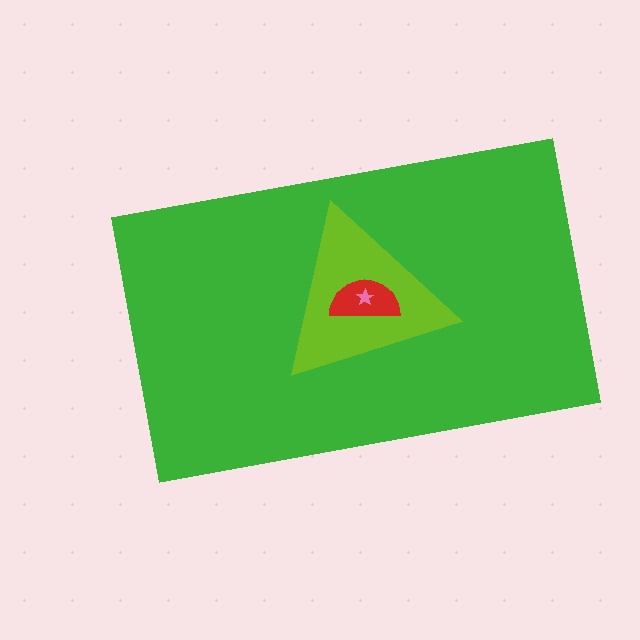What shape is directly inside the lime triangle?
The red semicircle.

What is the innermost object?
The pink star.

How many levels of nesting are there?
4.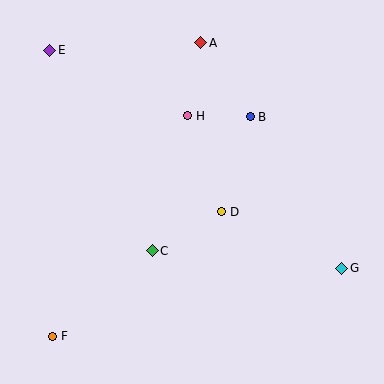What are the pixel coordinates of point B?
Point B is at (250, 117).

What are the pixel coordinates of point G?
Point G is at (342, 268).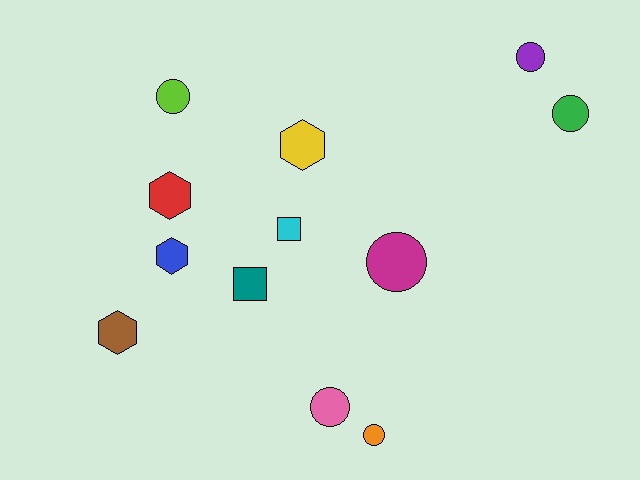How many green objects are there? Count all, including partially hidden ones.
There is 1 green object.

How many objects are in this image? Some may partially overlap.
There are 12 objects.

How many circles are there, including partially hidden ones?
There are 6 circles.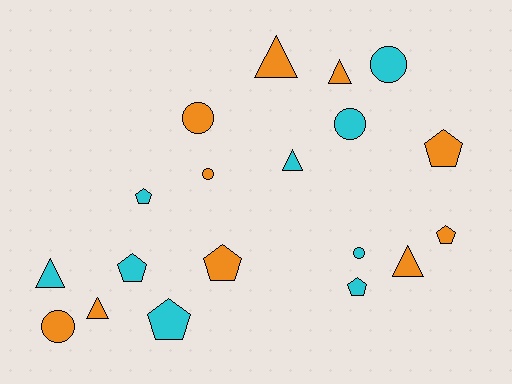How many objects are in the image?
There are 19 objects.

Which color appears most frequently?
Orange, with 10 objects.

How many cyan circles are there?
There are 3 cyan circles.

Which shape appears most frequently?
Pentagon, with 7 objects.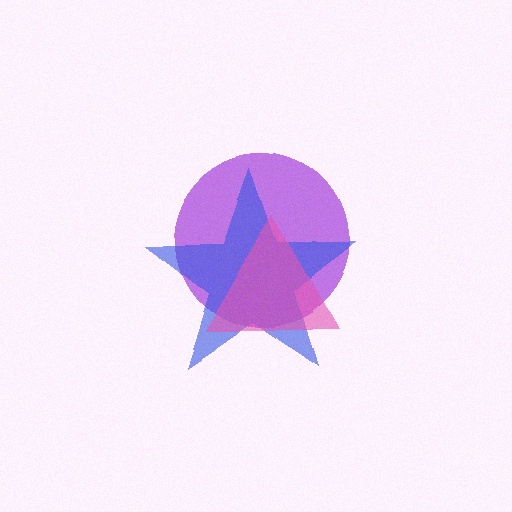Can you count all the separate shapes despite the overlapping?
Yes, there are 3 separate shapes.